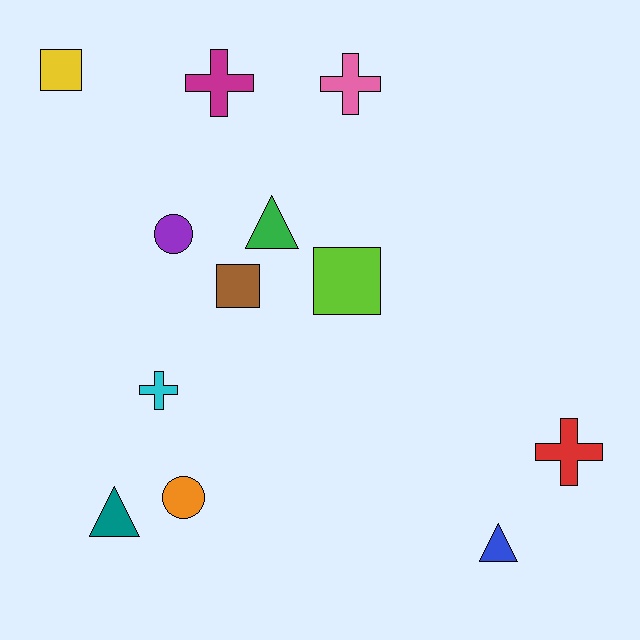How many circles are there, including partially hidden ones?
There are 2 circles.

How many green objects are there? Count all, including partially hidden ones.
There is 1 green object.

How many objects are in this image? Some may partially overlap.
There are 12 objects.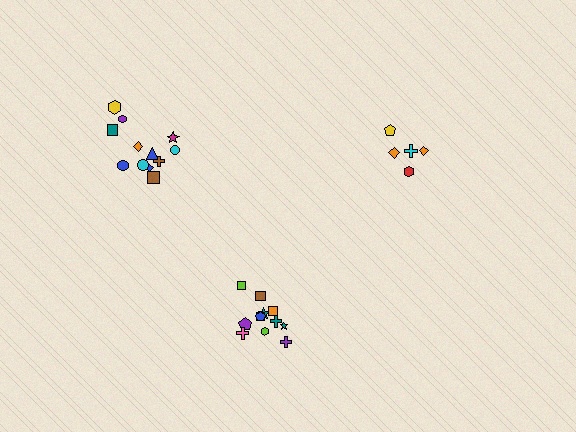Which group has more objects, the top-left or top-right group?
The top-left group.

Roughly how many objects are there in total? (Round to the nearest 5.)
Roughly 30 objects in total.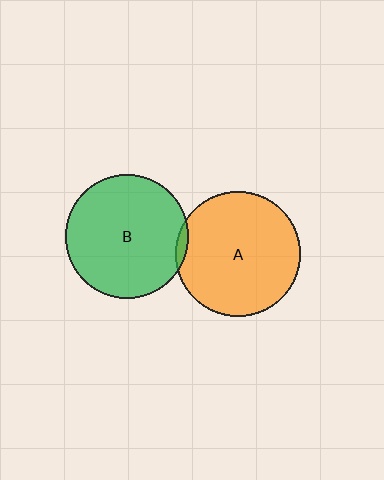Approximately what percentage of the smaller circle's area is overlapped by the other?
Approximately 5%.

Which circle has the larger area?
Circle A (orange).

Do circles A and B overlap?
Yes.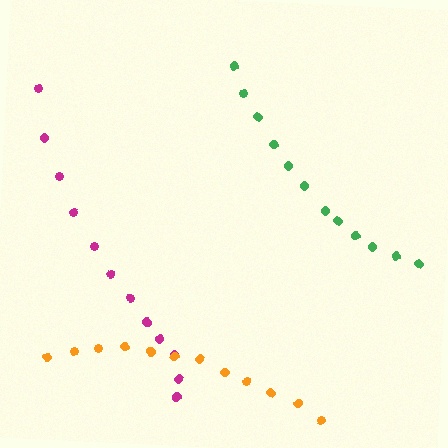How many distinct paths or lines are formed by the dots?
There are 3 distinct paths.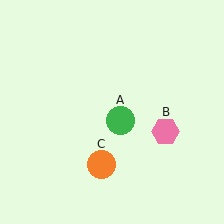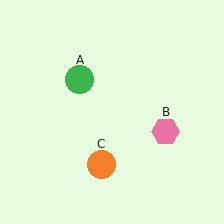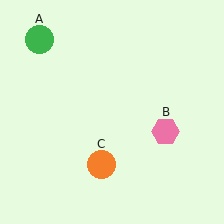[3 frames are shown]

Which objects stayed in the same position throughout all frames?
Pink hexagon (object B) and orange circle (object C) remained stationary.